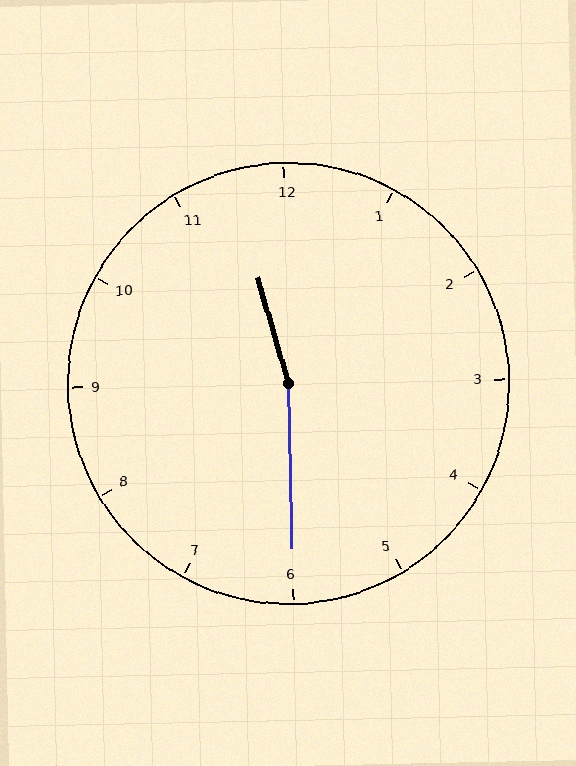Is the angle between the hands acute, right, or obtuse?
It is obtuse.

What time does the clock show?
11:30.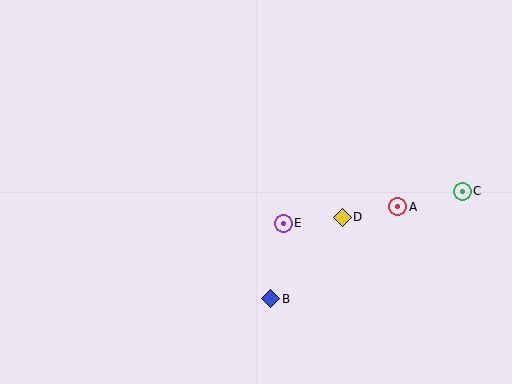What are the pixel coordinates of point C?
Point C is at (462, 191).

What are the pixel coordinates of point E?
Point E is at (283, 223).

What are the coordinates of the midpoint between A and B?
The midpoint between A and B is at (334, 253).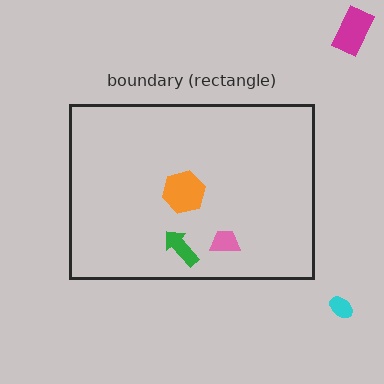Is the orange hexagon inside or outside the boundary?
Inside.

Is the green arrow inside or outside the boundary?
Inside.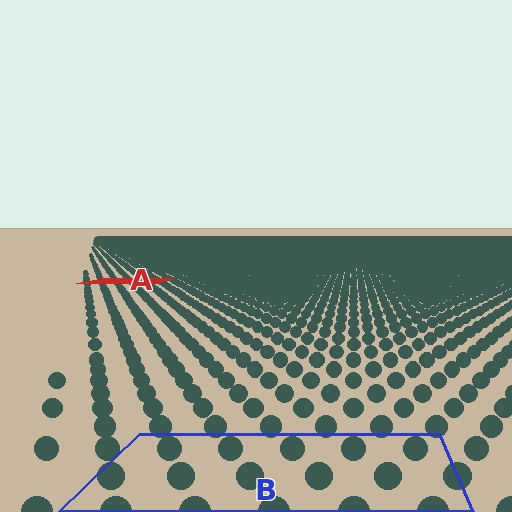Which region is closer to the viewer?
Region B is closer. The texture elements there are larger and more spread out.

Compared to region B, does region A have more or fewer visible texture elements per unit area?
Region A has more texture elements per unit area — they are packed more densely because it is farther away.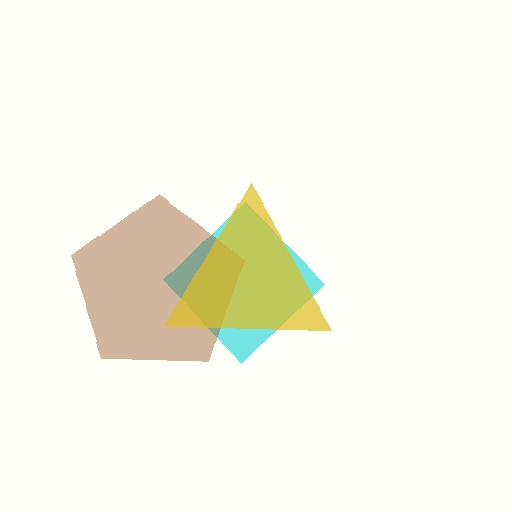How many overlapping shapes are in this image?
There are 3 overlapping shapes in the image.